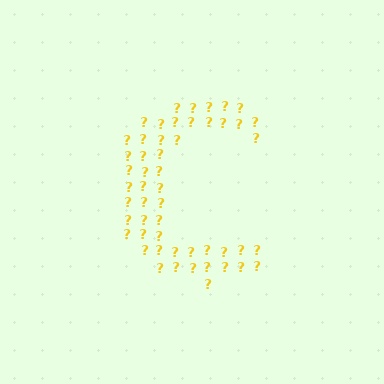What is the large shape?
The large shape is the letter C.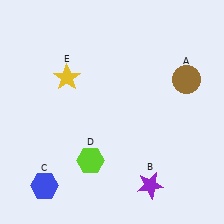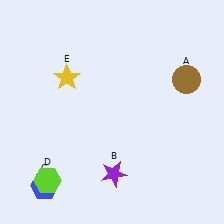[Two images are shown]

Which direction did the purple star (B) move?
The purple star (B) moved left.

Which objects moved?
The objects that moved are: the purple star (B), the lime hexagon (D).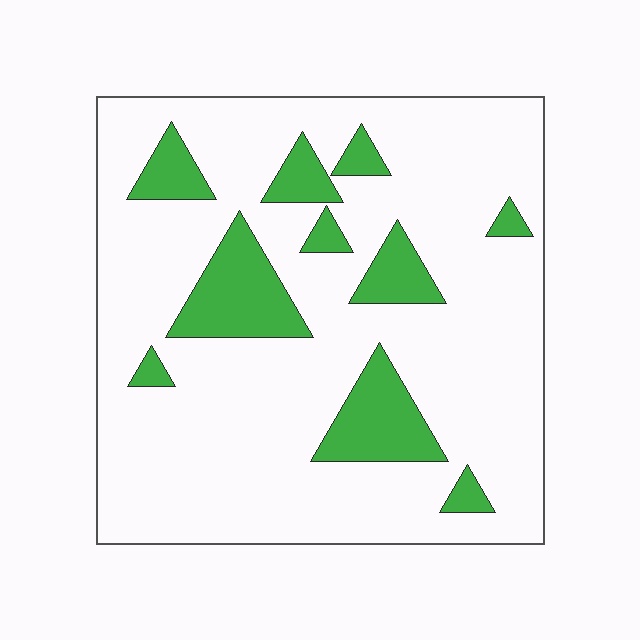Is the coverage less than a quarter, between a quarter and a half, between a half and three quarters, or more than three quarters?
Less than a quarter.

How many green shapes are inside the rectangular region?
10.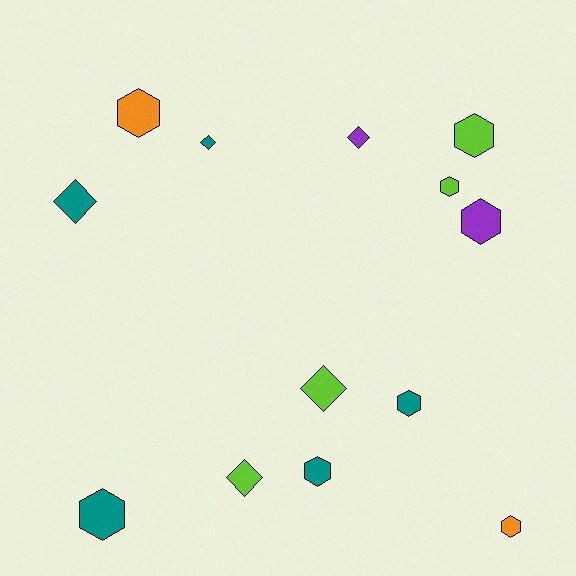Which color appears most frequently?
Teal, with 5 objects.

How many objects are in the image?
There are 13 objects.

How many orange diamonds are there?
There are no orange diamonds.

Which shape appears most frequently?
Hexagon, with 8 objects.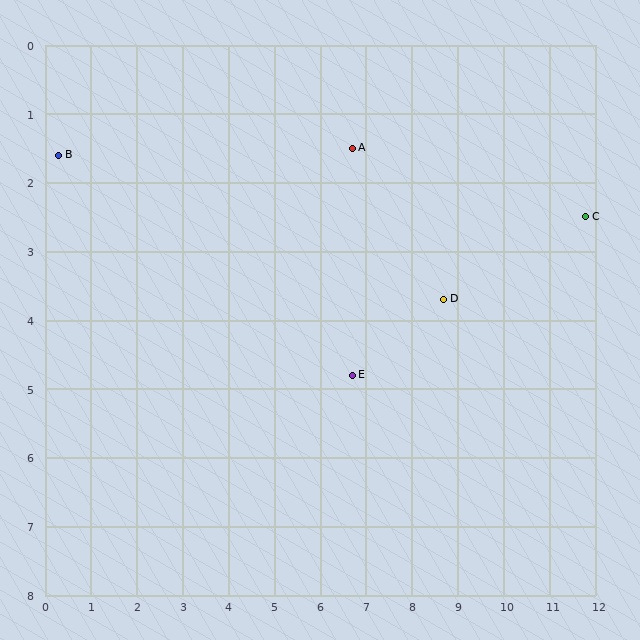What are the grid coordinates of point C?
Point C is at approximately (11.8, 2.5).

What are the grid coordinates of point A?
Point A is at approximately (6.7, 1.5).